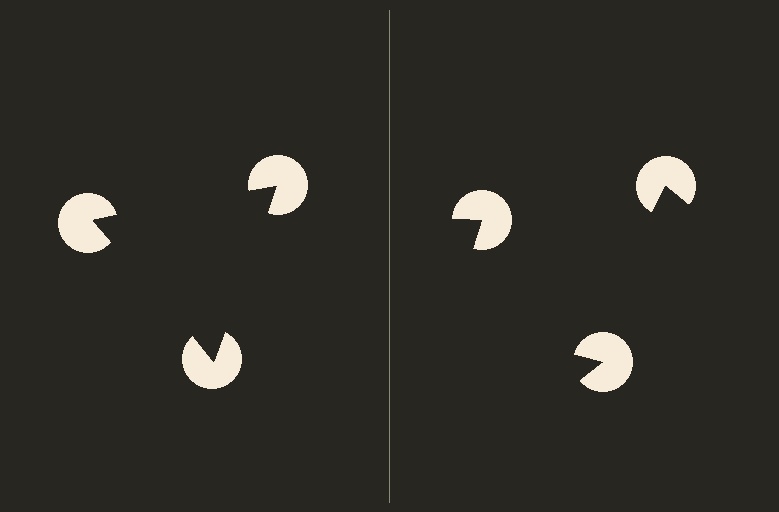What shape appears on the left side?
An illusory triangle.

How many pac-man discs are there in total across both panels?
6 — 3 on each side.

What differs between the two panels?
The pac-man discs are positioned identically on both sides; only the wedge orientations differ. On the left they align to a triangle; on the right they are misaligned.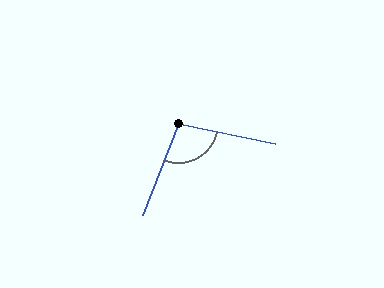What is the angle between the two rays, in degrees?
Approximately 99 degrees.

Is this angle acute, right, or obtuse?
It is obtuse.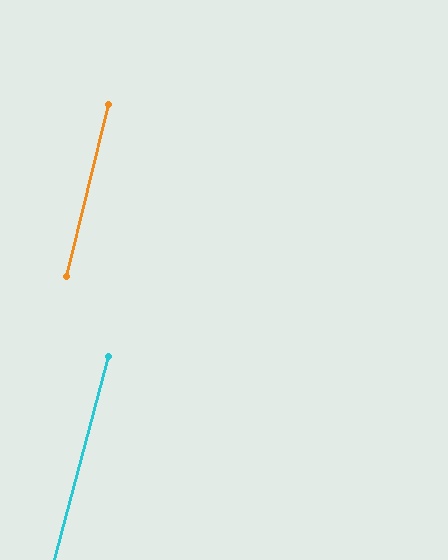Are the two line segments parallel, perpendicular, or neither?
Parallel — their directions differ by only 1.3°.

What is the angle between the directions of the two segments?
Approximately 1 degree.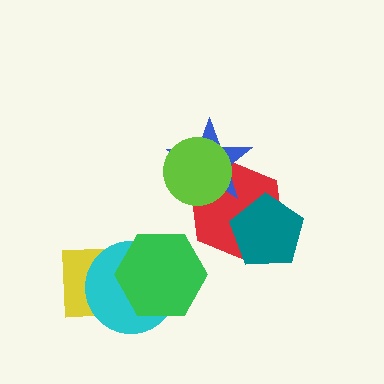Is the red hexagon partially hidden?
Yes, it is partially covered by another shape.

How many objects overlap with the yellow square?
2 objects overlap with the yellow square.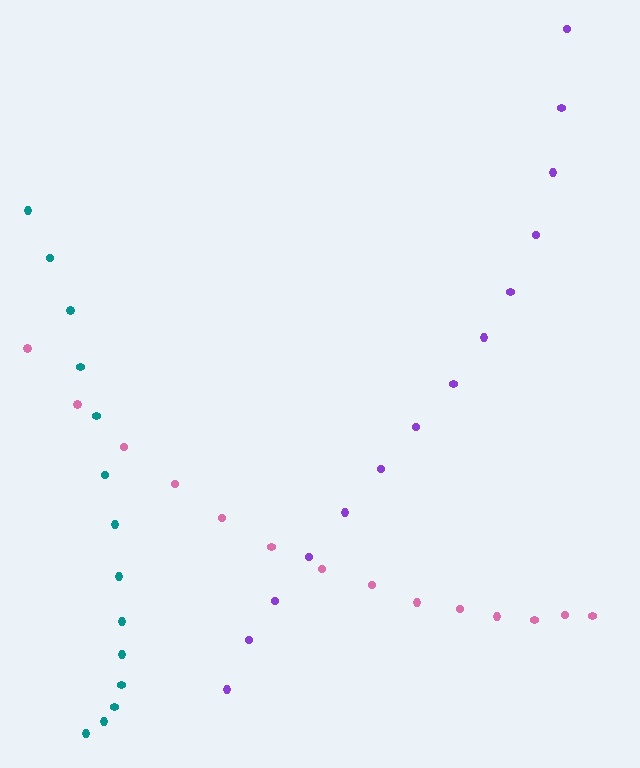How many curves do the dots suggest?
There are 3 distinct paths.